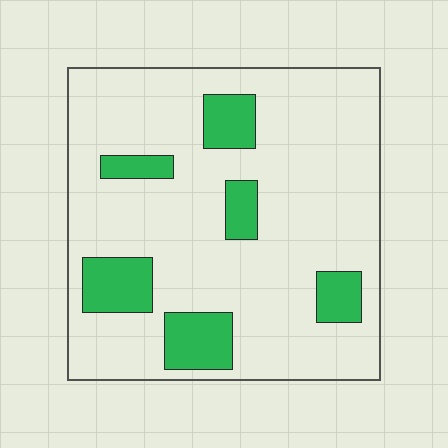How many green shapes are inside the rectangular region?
6.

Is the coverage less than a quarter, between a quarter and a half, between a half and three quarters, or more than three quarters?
Less than a quarter.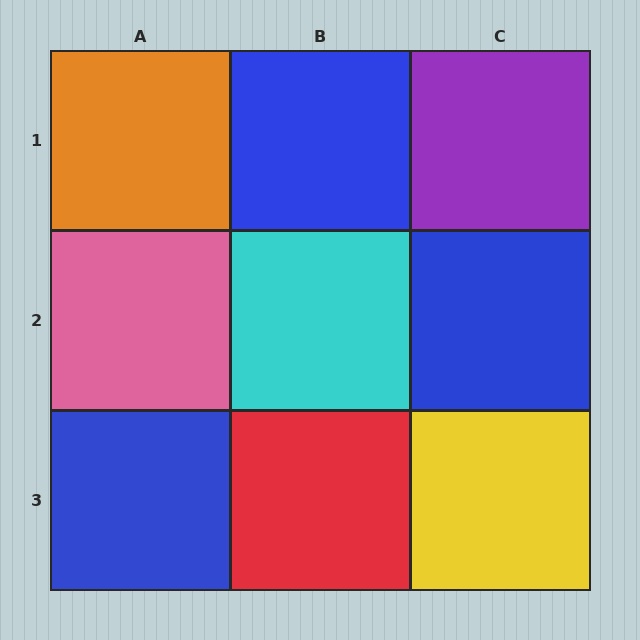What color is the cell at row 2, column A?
Pink.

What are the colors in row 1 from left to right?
Orange, blue, purple.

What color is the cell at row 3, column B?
Red.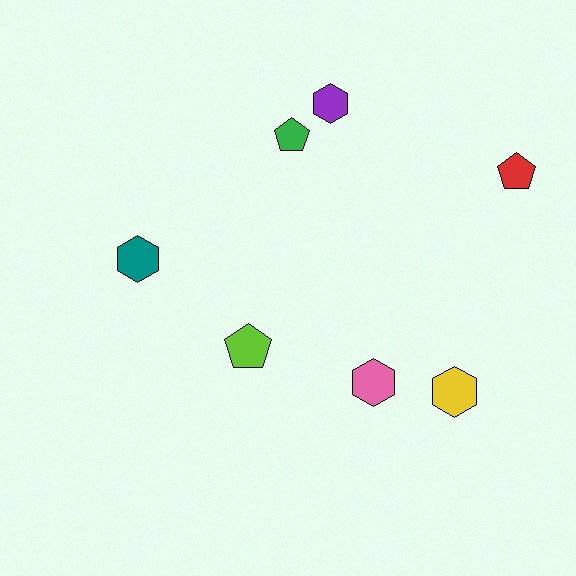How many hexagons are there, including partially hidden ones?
There are 4 hexagons.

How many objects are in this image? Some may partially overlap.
There are 7 objects.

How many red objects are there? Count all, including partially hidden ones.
There is 1 red object.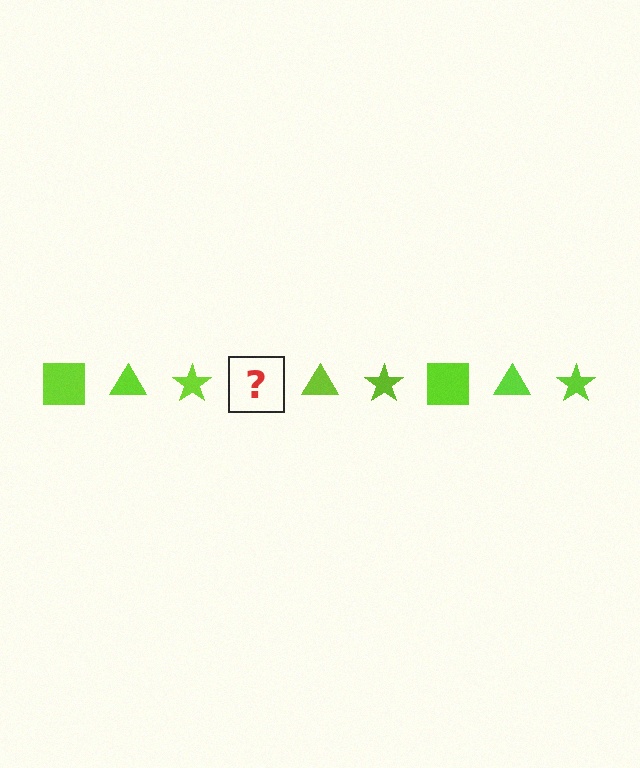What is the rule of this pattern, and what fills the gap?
The rule is that the pattern cycles through square, triangle, star shapes in lime. The gap should be filled with a lime square.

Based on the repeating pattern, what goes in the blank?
The blank should be a lime square.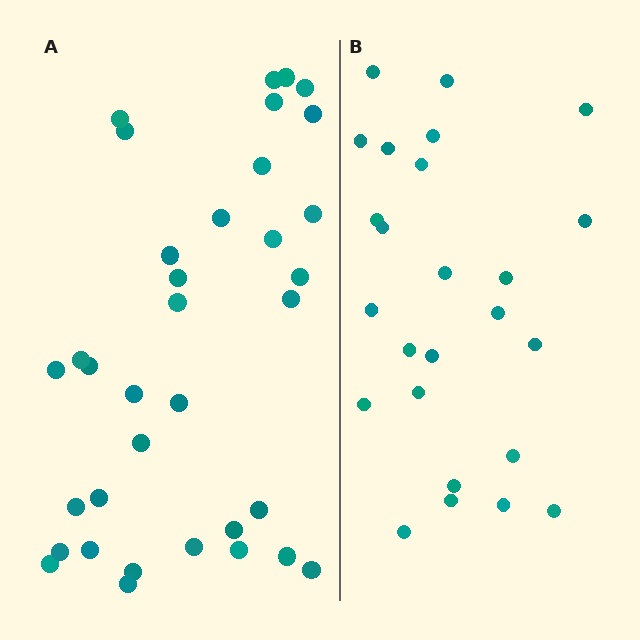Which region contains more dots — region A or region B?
Region A (the left region) has more dots.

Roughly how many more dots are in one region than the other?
Region A has roughly 10 or so more dots than region B.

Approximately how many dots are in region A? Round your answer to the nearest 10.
About 40 dots. (The exact count is 35, which rounds to 40.)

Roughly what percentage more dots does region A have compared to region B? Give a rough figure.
About 40% more.